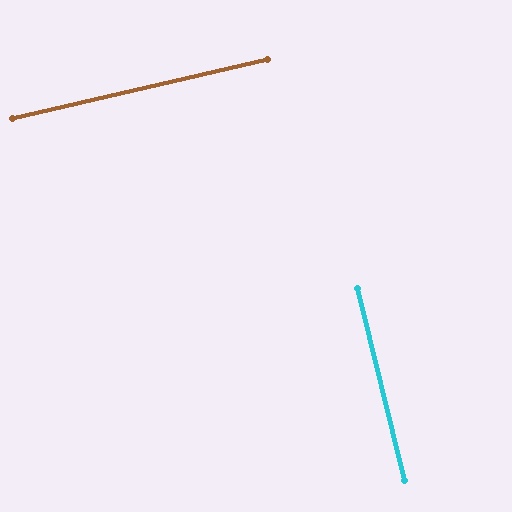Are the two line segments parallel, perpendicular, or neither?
Perpendicular — they meet at approximately 89°.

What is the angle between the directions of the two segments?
Approximately 89 degrees.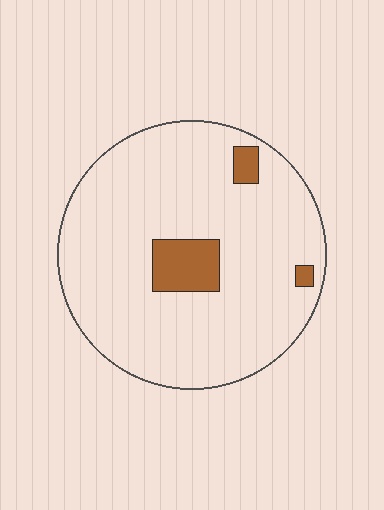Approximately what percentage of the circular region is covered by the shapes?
Approximately 10%.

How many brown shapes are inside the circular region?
3.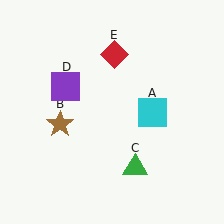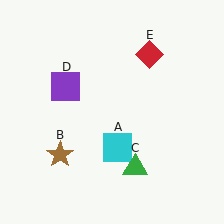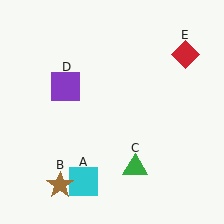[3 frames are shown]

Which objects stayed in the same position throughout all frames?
Green triangle (object C) and purple square (object D) remained stationary.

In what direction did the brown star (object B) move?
The brown star (object B) moved down.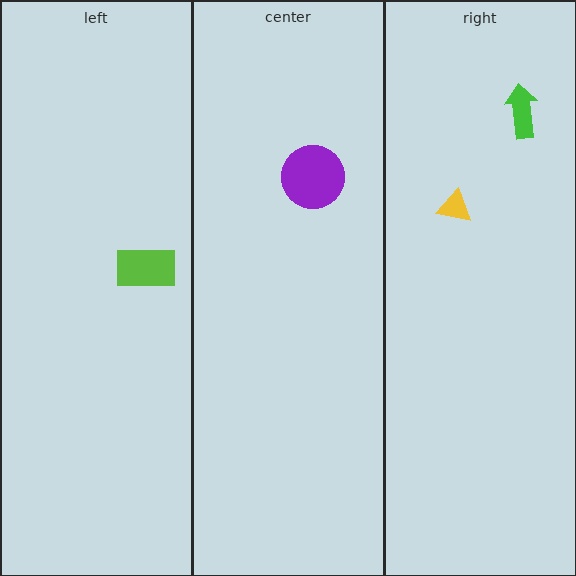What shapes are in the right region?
The green arrow, the yellow triangle.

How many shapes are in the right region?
2.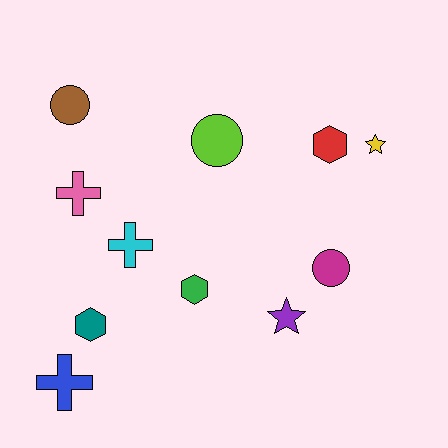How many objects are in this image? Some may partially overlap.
There are 11 objects.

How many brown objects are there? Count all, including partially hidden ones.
There is 1 brown object.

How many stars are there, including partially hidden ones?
There are 2 stars.